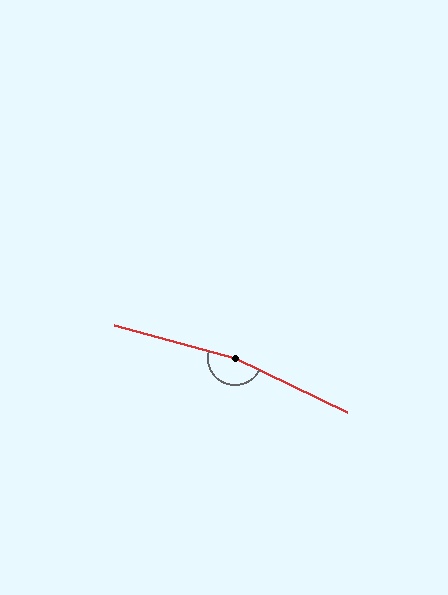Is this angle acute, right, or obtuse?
It is obtuse.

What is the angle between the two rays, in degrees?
Approximately 170 degrees.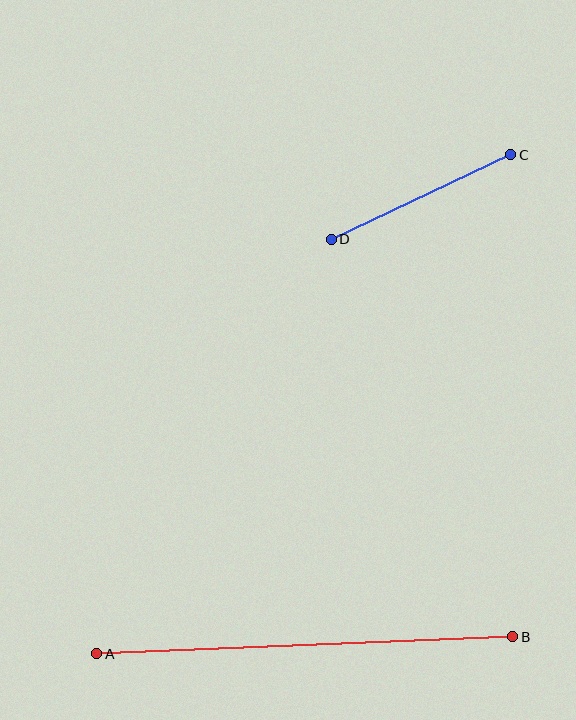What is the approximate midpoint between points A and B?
The midpoint is at approximately (305, 645) pixels.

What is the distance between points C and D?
The distance is approximately 199 pixels.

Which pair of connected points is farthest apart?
Points A and B are farthest apart.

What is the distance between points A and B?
The distance is approximately 416 pixels.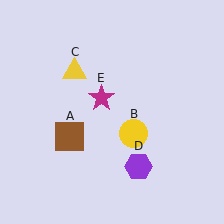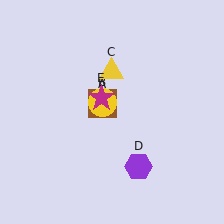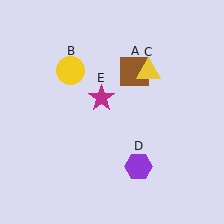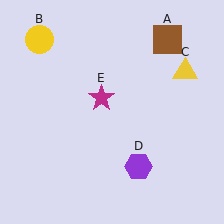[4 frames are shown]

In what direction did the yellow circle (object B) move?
The yellow circle (object B) moved up and to the left.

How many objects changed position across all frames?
3 objects changed position: brown square (object A), yellow circle (object B), yellow triangle (object C).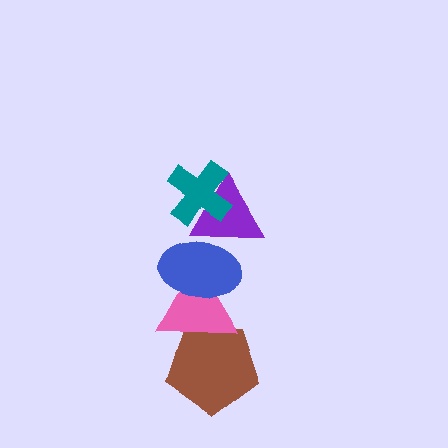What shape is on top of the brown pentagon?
The pink triangle is on top of the brown pentagon.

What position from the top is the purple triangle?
The purple triangle is 2nd from the top.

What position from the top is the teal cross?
The teal cross is 1st from the top.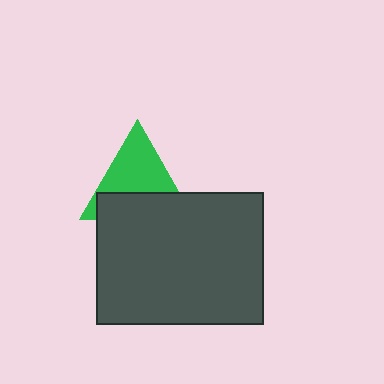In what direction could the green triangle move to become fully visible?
The green triangle could move up. That would shift it out from behind the dark gray rectangle entirely.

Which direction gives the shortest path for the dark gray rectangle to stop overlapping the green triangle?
Moving down gives the shortest separation.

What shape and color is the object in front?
The object in front is a dark gray rectangle.